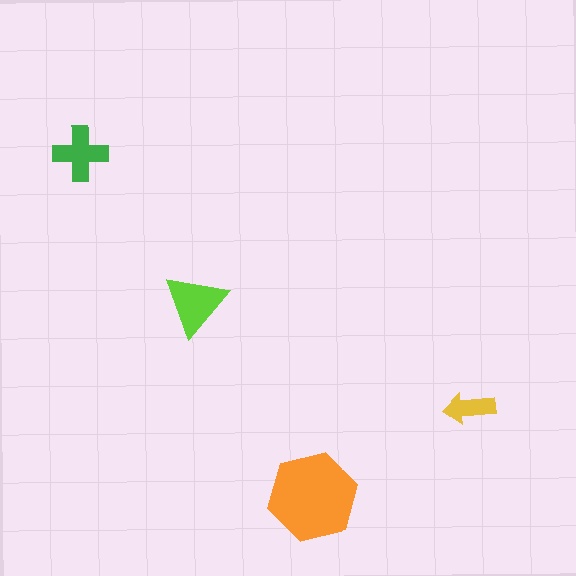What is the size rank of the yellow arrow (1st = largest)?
4th.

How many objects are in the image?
There are 4 objects in the image.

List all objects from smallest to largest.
The yellow arrow, the green cross, the lime triangle, the orange hexagon.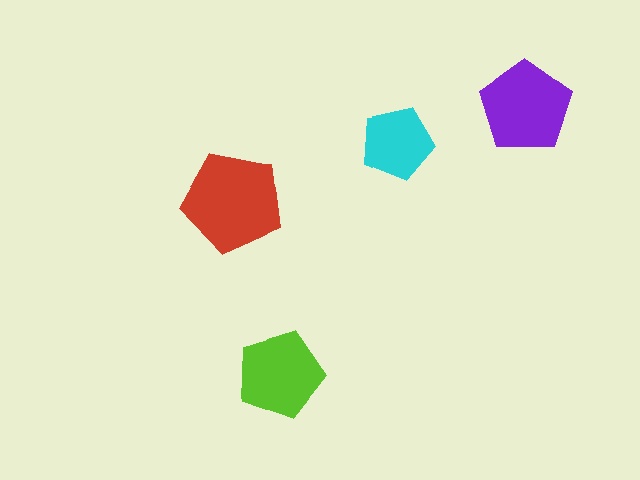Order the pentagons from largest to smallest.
the red one, the purple one, the lime one, the cyan one.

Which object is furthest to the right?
The purple pentagon is rightmost.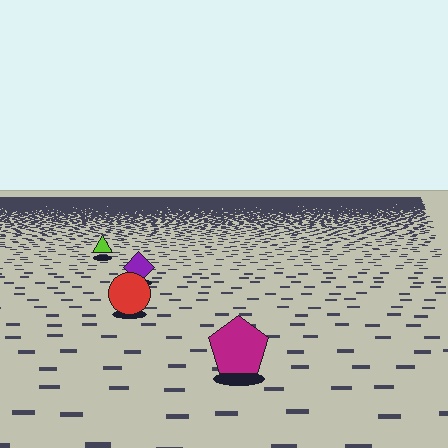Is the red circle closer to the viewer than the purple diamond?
Yes. The red circle is closer — you can tell from the texture gradient: the ground texture is coarser near it.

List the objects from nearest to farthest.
From nearest to farthest: the magenta pentagon, the red circle, the purple diamond, the lime triangle.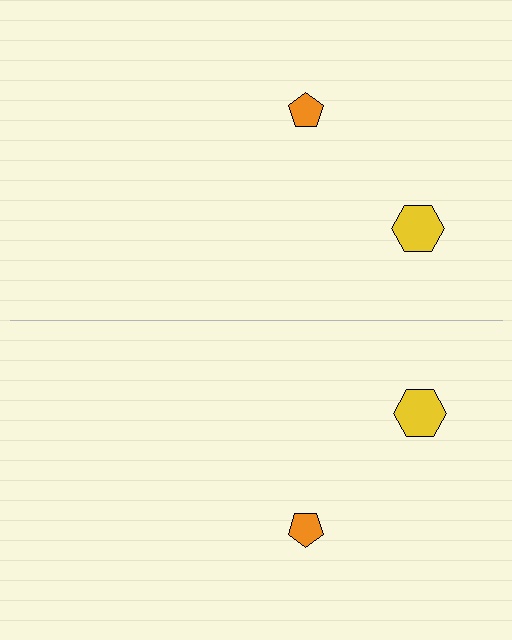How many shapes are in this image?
There are 4 shapes in this image.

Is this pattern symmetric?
Yes, this pattern has bilateral (reflection) symmetry.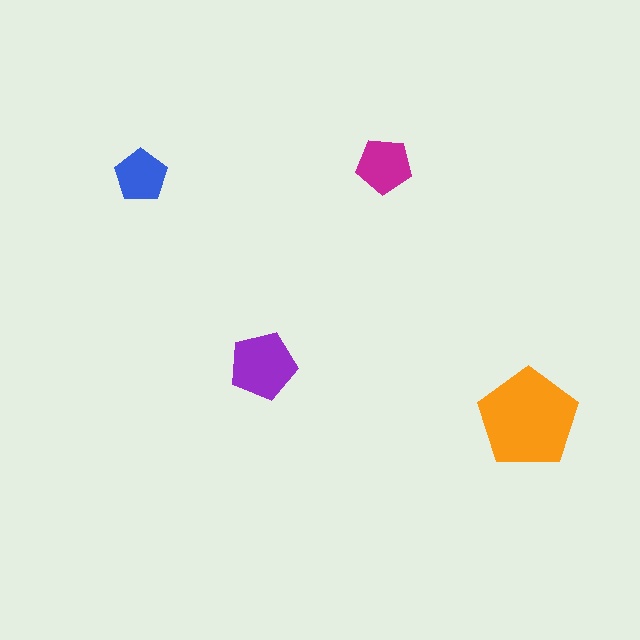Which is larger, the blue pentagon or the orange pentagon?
The orange one.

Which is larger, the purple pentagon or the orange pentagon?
The orange one.